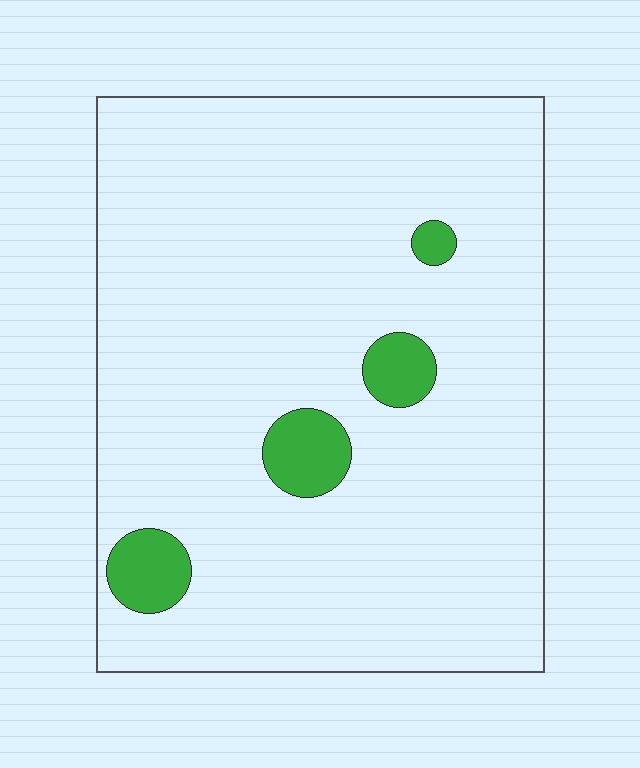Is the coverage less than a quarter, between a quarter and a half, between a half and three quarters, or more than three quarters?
Less than a quarter.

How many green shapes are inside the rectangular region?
4.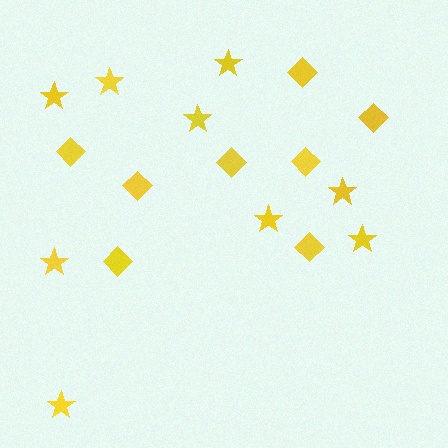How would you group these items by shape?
There are 2 groups: one group of stars (9) and one group of diamonds (8).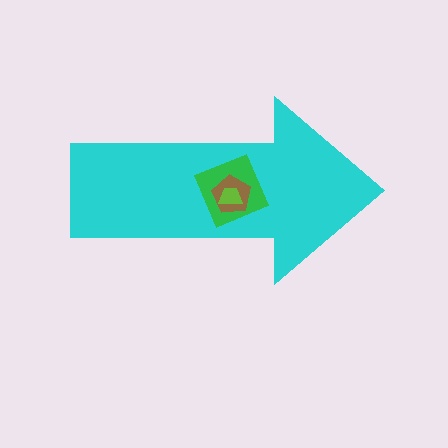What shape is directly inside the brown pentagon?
The lime trapezoid.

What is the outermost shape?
The cyan arrow.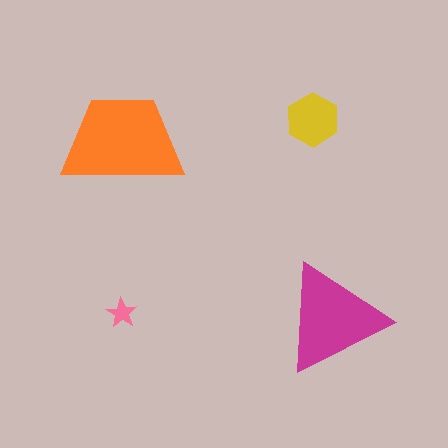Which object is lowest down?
The magenta triangle is bottommost.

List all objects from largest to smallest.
The orange trapezoid, the magenta triangle, the yellow hexagon, the pink star.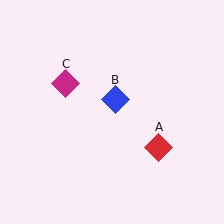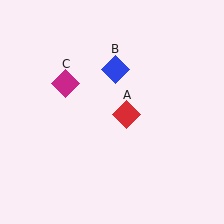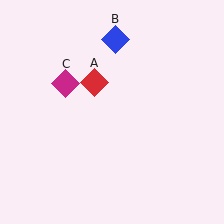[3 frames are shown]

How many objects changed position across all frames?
2 objects changed position: red diamond (object A), blue diamond (object B).